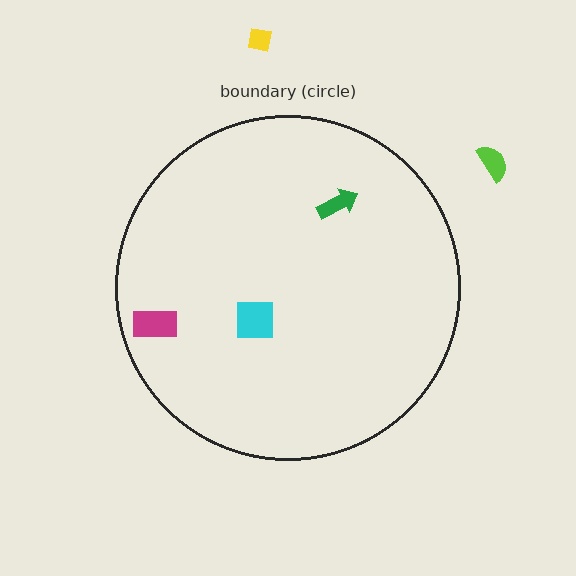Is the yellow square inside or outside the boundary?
Outside.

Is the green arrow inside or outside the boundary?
Inside.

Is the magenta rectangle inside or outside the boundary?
Inside.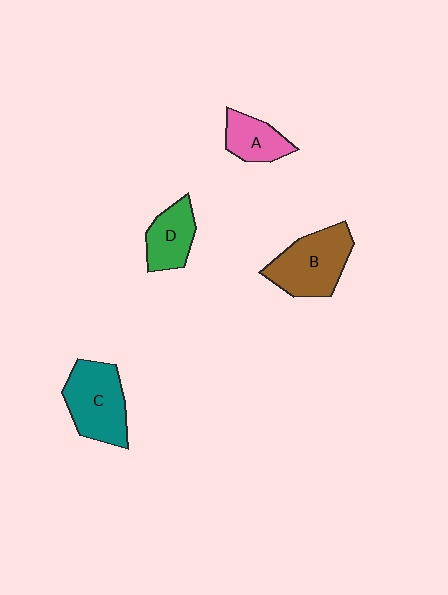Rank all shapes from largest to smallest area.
From largest to smallest: B (brown), C (teal), D (green), A (pink).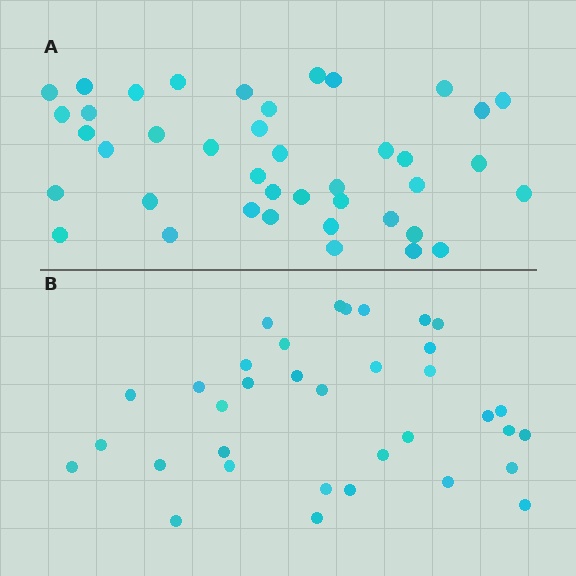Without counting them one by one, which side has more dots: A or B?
Region A (the top region) has more dots.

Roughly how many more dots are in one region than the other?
Region A has about 6 more dots than region B.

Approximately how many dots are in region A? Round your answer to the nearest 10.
About 40 dots. (The exact count is 41, which rounds to 40.)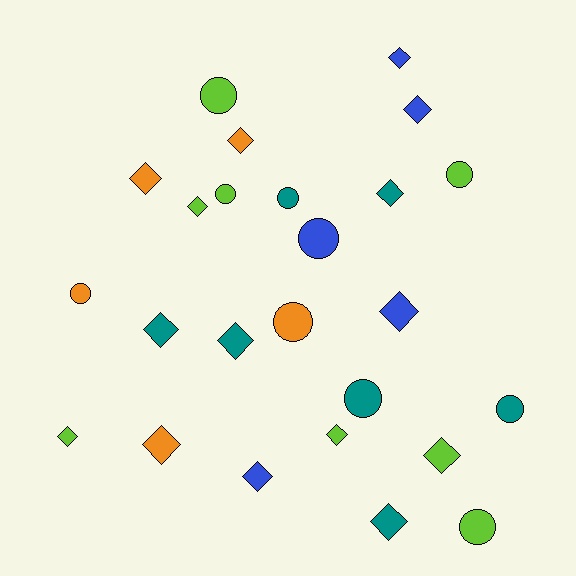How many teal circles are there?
There are 3 teal circles.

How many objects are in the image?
There are 25 objects.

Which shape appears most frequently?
Diamond, with 15 objects.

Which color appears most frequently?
Lime, with 8 objects.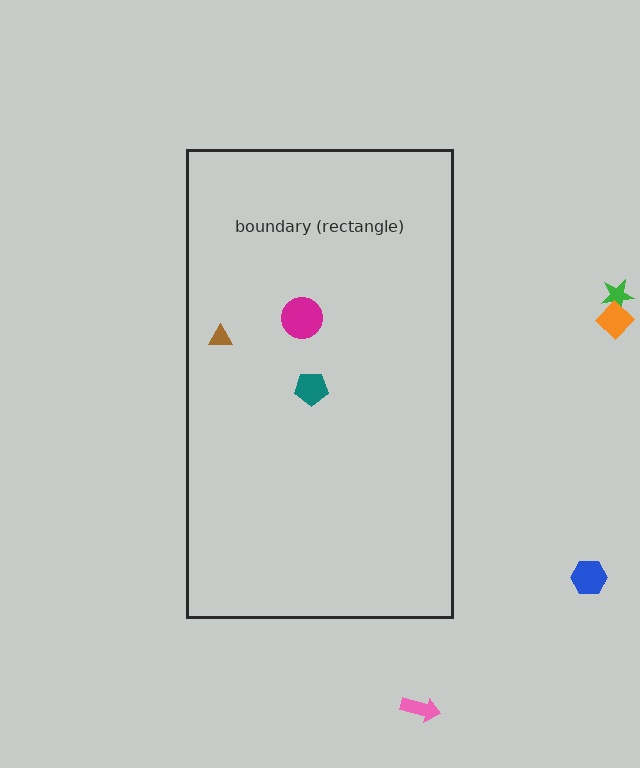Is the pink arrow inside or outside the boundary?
Outside.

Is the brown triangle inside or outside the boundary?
Inside.